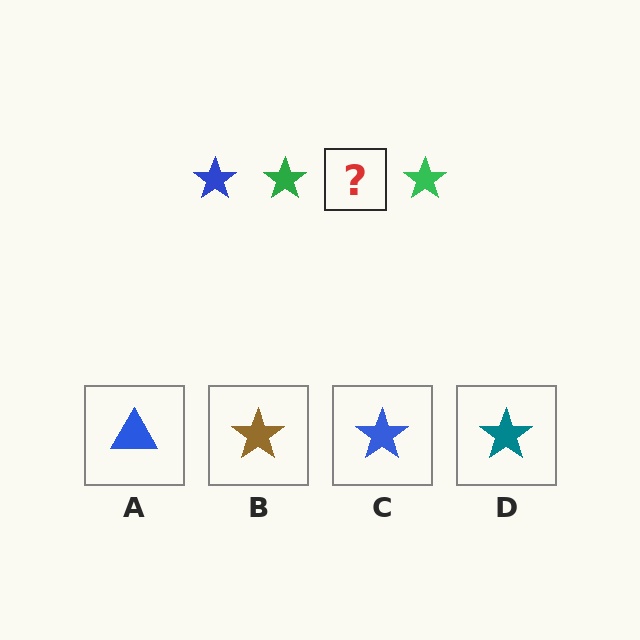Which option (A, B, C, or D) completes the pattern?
C.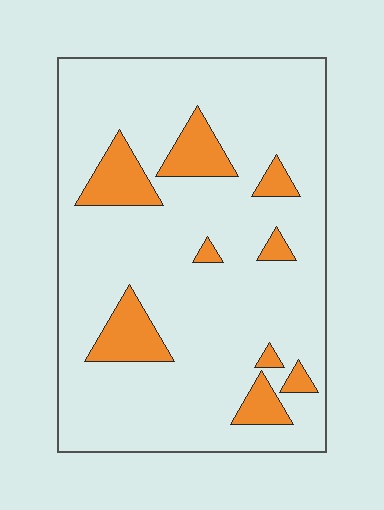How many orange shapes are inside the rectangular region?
9.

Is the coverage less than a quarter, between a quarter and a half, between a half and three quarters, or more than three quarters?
Less than a quarter.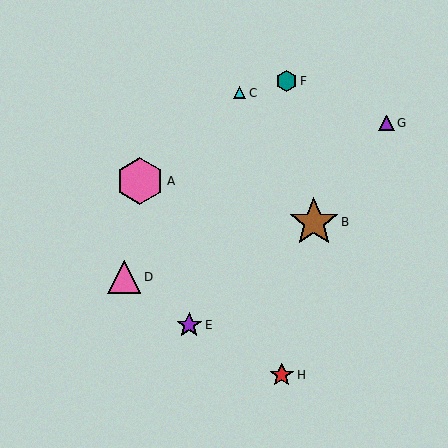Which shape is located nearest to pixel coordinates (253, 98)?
The cyan triangle (labeled C) at (240, 93) is nearest to that location.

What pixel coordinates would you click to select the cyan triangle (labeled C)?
Click at (240, 93) to select the cyan triangle C.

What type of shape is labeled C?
Shape C is a cyan triangle.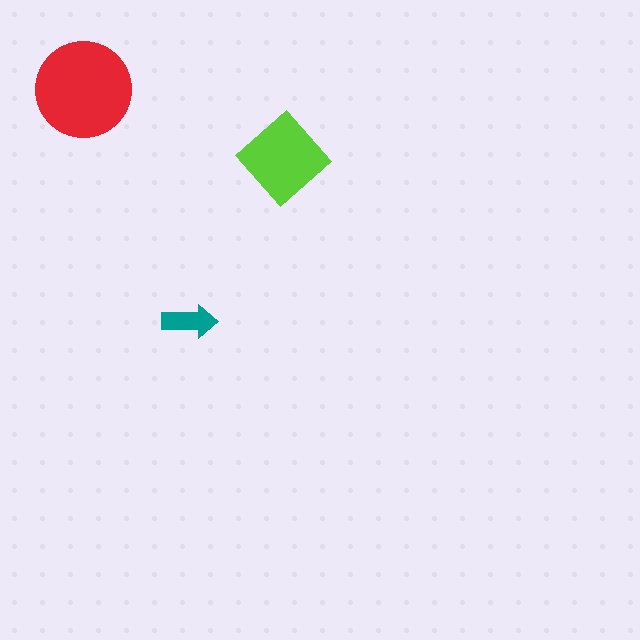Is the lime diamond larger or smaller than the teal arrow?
Larger.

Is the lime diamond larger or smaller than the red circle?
Smaller.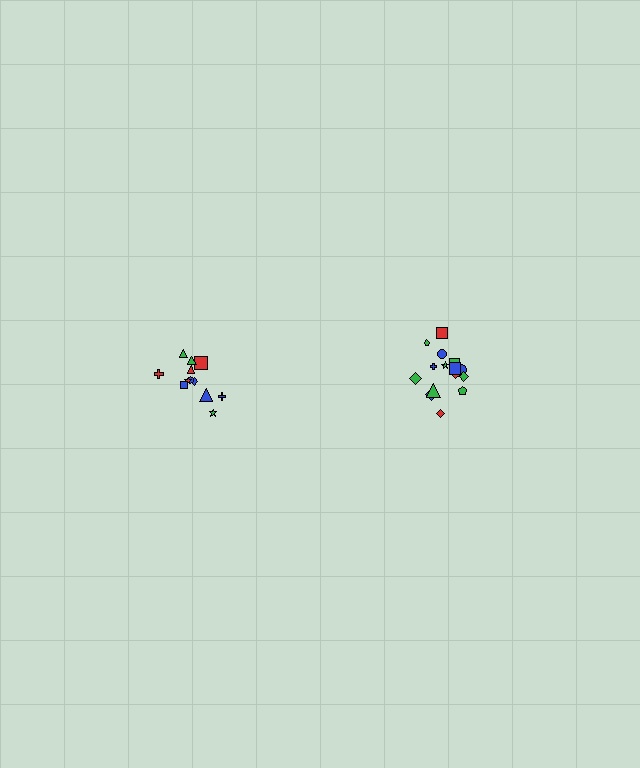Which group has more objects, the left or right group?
The right group.